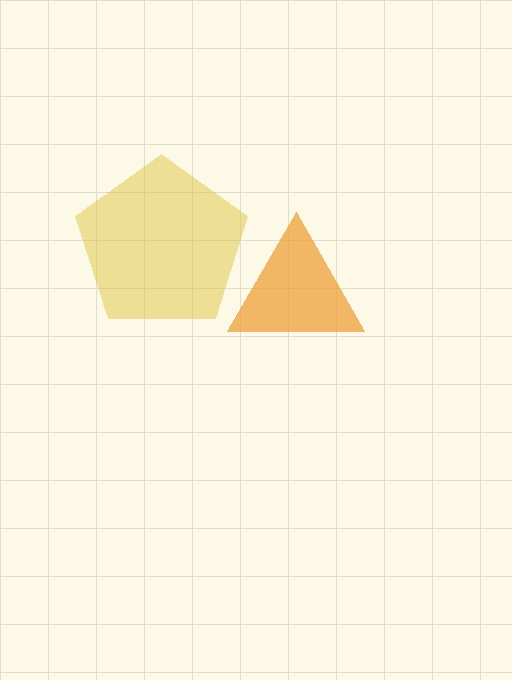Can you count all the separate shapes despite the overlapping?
Yes, there are 2 separate shapes.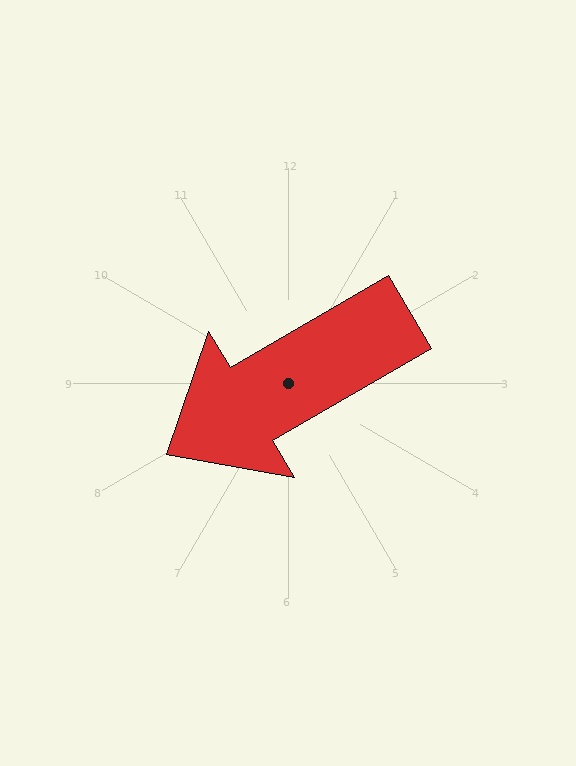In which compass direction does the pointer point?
Southwest.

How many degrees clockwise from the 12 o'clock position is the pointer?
Approximately 240 degrees.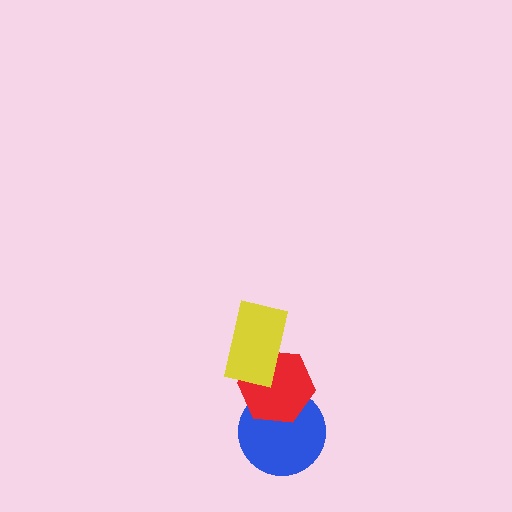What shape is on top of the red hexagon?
The yellow rectangle is on top of the red hexagon.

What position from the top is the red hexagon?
The red hexagon is 2nd from the top.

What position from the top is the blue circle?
The blue circle is 3rd from the top.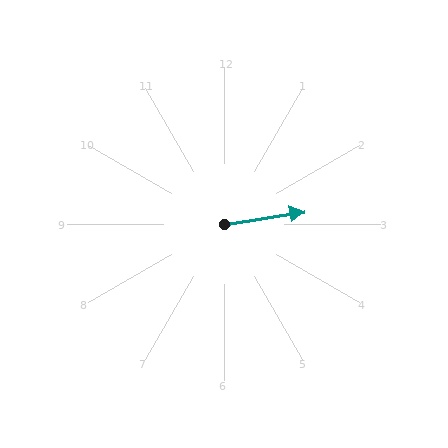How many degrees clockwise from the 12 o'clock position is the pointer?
Approximately 81 degrees.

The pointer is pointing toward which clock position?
Roughly 3 o'clock.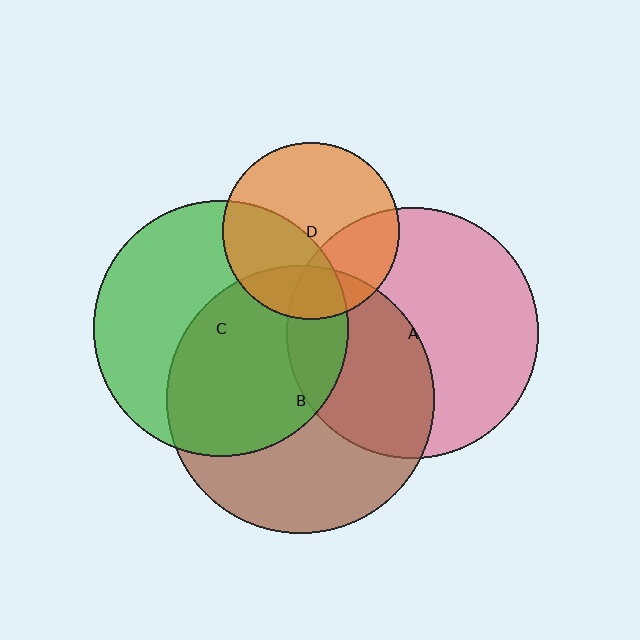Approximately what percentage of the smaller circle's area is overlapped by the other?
Approximately 20%.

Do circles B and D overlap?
Yes.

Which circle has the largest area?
Circle B (brown).